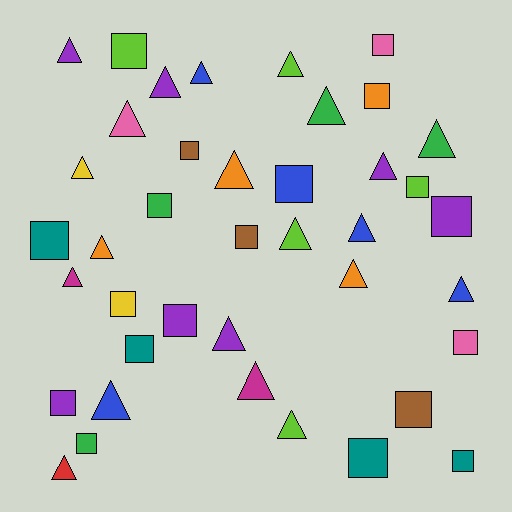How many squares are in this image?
There are 19 squares.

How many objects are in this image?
There are 40 objects.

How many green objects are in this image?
There are 4 green objects.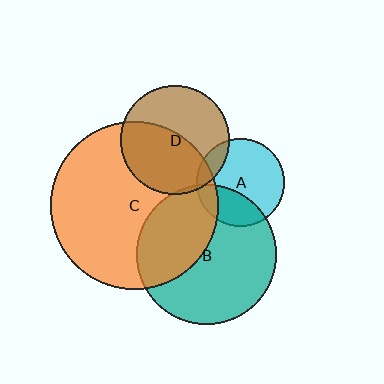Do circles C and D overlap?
Yes.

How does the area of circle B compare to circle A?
Approximately 2.5 times.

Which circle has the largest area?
Circle C (orange).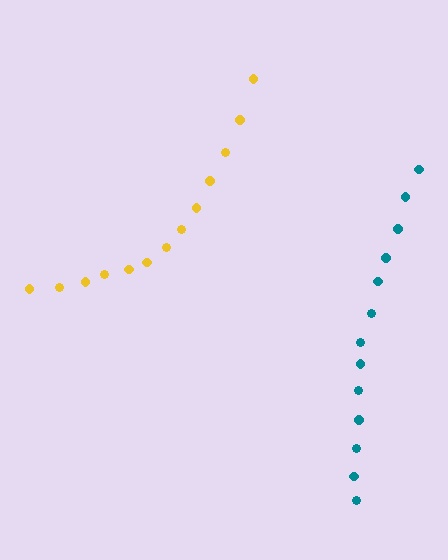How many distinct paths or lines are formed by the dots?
There are 2 distinct paths.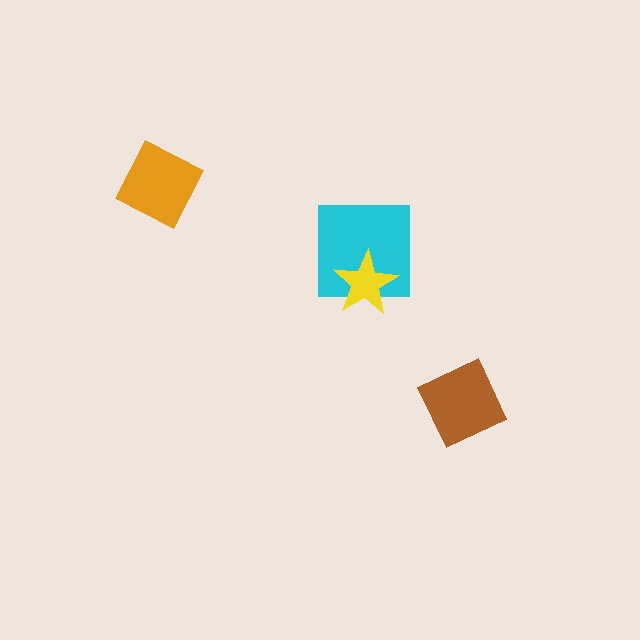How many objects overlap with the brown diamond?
0 objects overlap with the brown diamond.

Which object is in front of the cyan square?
The yellow star is in front of the cyan square.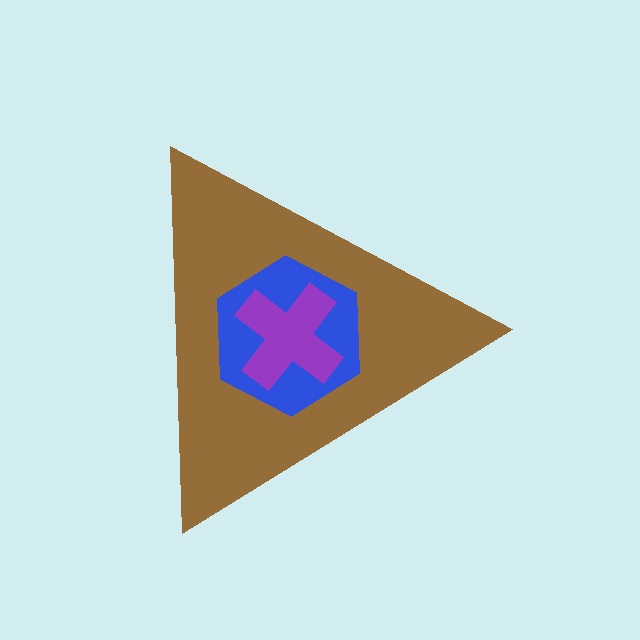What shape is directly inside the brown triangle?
The blue hexagon.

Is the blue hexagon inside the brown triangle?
Yes.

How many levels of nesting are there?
3.